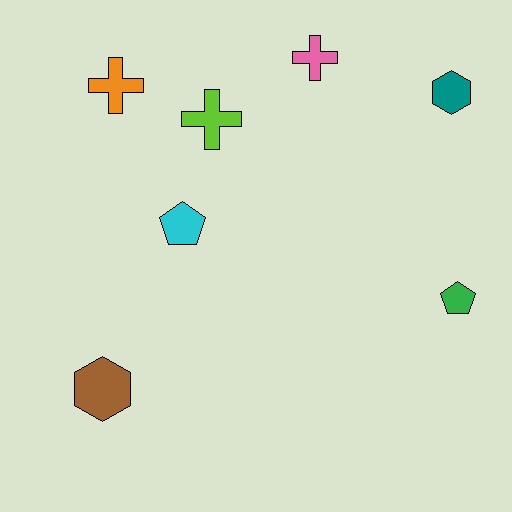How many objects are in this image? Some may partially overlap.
There are 7 objects.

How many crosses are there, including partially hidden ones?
There are 3 crosses.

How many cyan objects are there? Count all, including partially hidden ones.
There is 1 cyan object.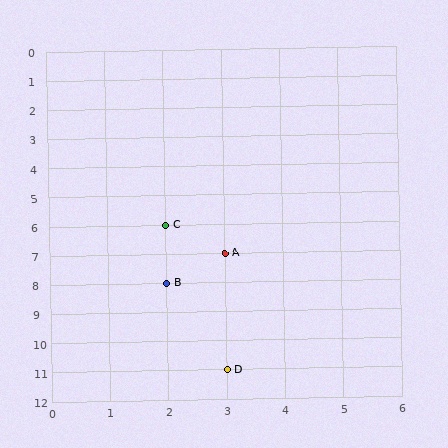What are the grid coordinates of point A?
Point A is at grid coordinates (3, 7).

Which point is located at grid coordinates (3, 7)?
Point A is at (3, 7).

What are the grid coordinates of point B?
Point B is at grid coordinates (2, 8).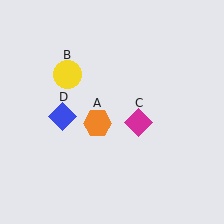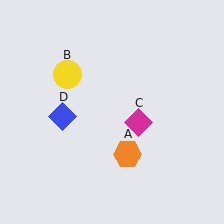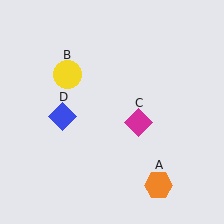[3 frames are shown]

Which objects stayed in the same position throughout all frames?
Yellow circle (object B) and magenta diamond (object C) and blue diamond (object D) remained stationary.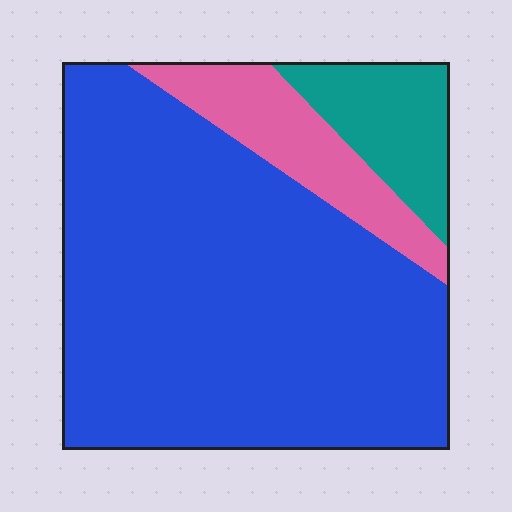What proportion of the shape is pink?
Pink takes up about one eighth (1/8) of the shape.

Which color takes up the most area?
Blue, at roughly 75%.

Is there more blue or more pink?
Blue.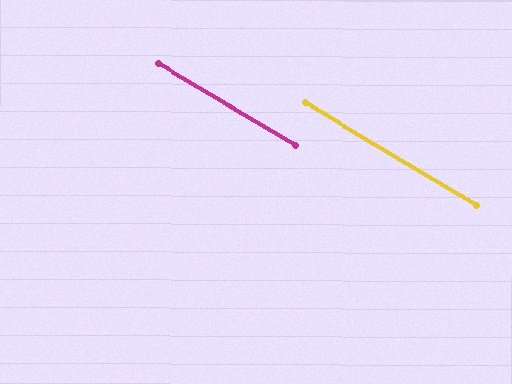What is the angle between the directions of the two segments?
Approximately 0 degrees.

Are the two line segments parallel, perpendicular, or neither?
Parallel — their directions differ by only 0.1°.